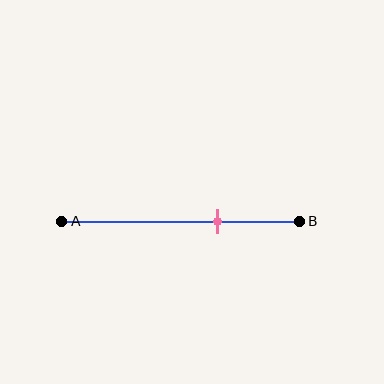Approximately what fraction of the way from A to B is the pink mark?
The pink mark is approximately 65% of the way from A to B.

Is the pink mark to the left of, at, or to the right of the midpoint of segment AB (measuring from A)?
The pink mark is to the right of the midpoint of segment AB.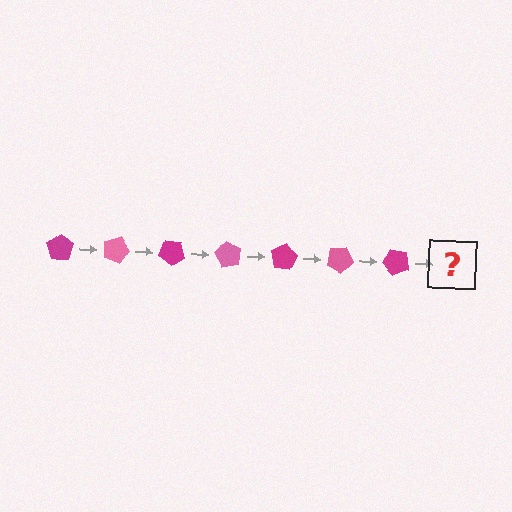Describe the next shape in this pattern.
It should be a pink pentagon, rotated 140 degrees from the start.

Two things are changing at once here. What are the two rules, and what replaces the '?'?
The two rules are that it rotates 20 degrees each step and the color cycles through magenta and pink. The '?' should be a pink pentagon, rotated 140 degrees from the start.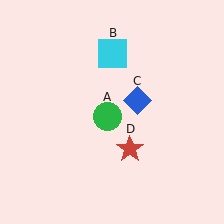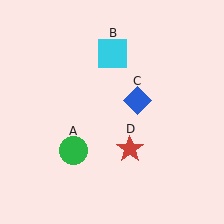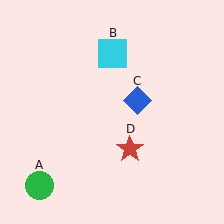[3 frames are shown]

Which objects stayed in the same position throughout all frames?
Cyan square (object B) and blue diamond (object C) and red star (object D) remained stationary.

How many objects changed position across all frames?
1 object changed position: green circle (object A).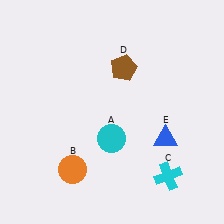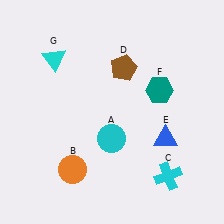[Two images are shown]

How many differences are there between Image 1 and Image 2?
There are 2 differences between the two images.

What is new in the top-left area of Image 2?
A cyan triangle (G) was added in the top-left area of Image 2.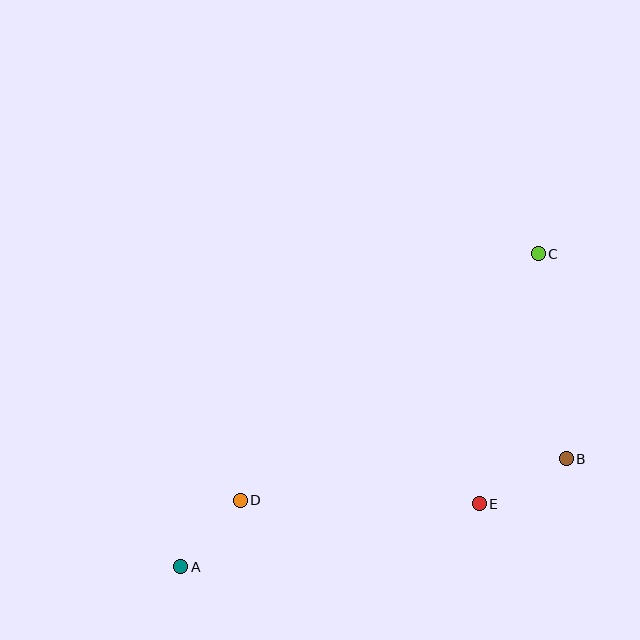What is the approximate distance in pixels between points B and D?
The distance between B and D is approximately 329 pixels.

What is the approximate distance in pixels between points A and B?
The distance between A and B is approximately 401 pixels.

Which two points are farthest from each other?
Points A and C are farthest from each other.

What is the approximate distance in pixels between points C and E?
The distance between C and E is approximately 257 pixels.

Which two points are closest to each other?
Points A and D are closest to each other.